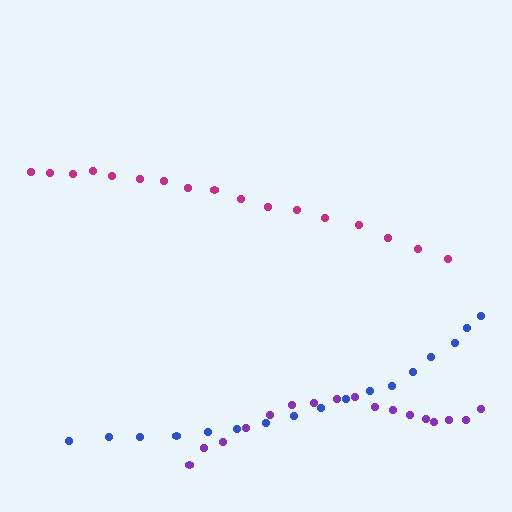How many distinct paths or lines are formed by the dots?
There are 3 distinct paths.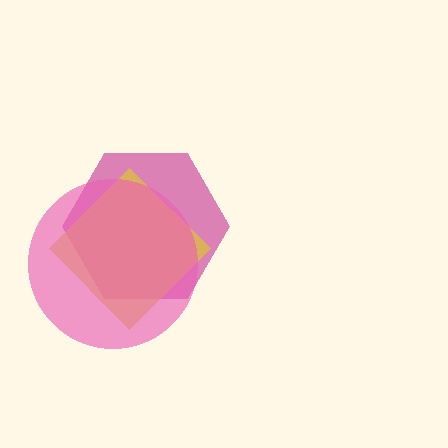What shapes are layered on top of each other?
The layered shapes are: a magenta hexagon, a yellow diamond, a pink circle.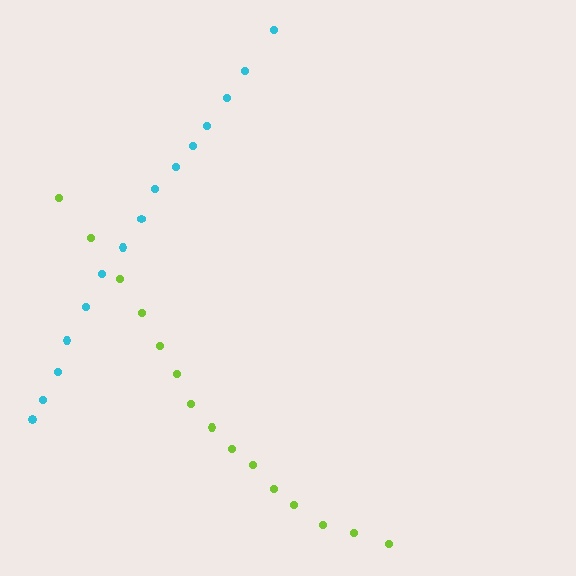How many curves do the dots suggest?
There are 2 distinct paths.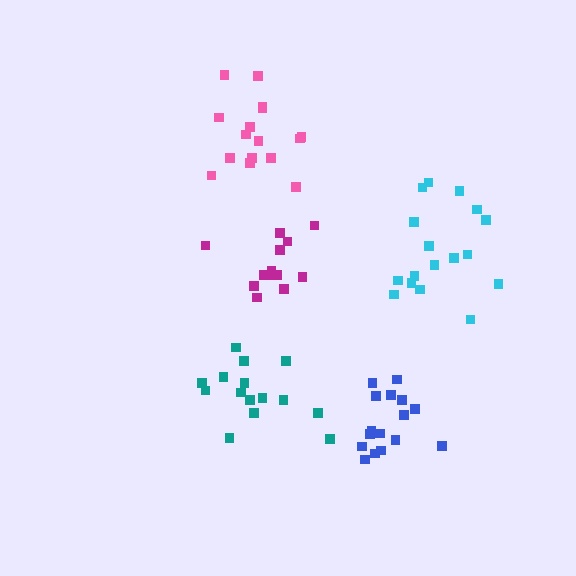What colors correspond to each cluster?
The clusters are colored: pink, blue, cyan, magenta, teal.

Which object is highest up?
The pink cluster is topmost.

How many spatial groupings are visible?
There are 5 spatial groupings.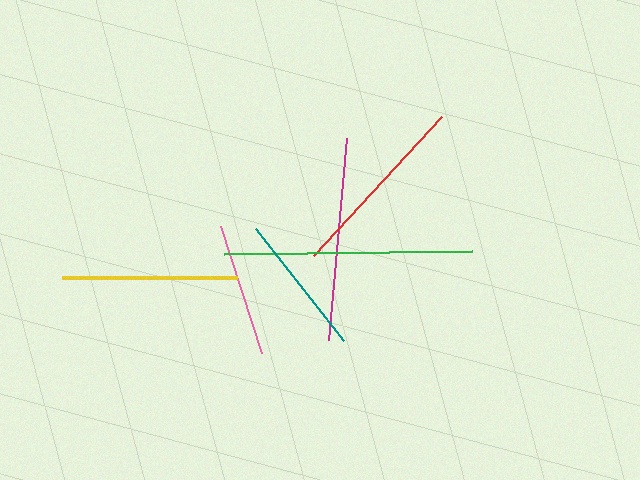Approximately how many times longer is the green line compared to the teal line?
The green line is approximately 1.7 times the length of the teal line.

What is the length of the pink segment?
The pink segment is approximately 133 pixels long.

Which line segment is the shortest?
The pink line is the shortest at approximately 133 pixels.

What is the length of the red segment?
The red segment is approximately 189 pixels long.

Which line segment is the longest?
The green line is the longest at approximately 249 pixels.